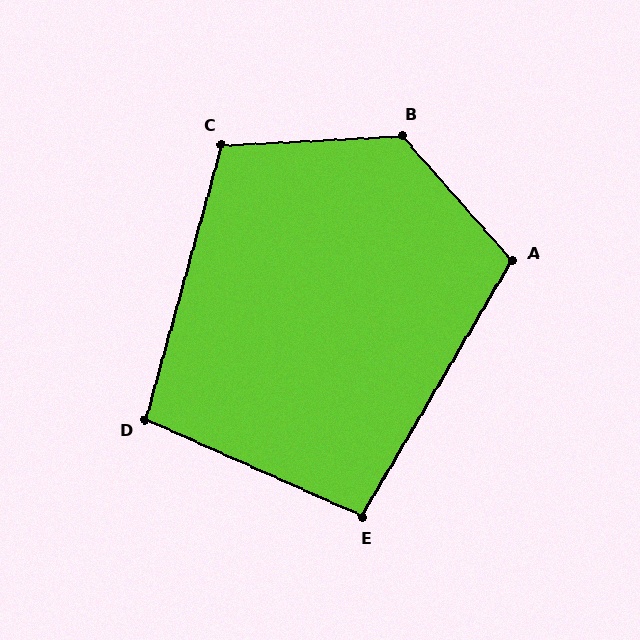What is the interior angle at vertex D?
Approximately 99 degrees (obtuse).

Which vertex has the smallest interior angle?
E, at approximately 96 degrees.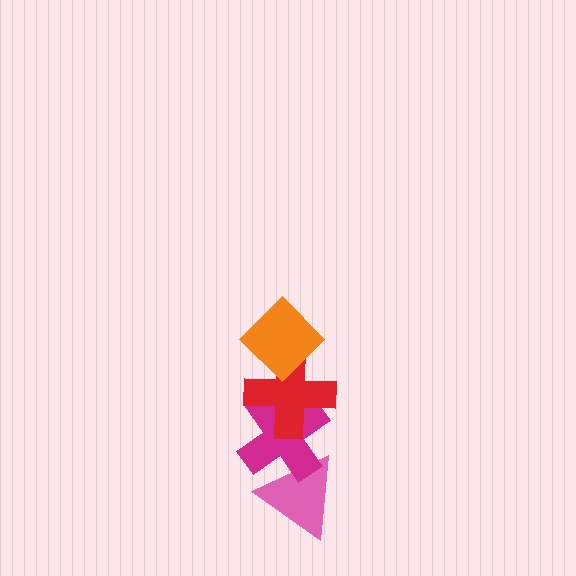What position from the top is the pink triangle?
The pink triangle is 4th from the top.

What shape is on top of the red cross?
The orange diamond is on top of the red cross.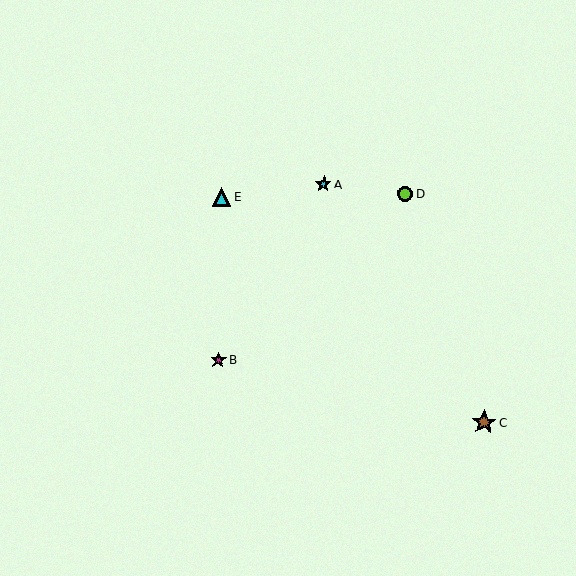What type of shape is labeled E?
Shape E is a cyan triangle.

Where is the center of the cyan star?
The center of the cyan star is at (324, 184).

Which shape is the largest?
The brown star (labeled C) is the largest.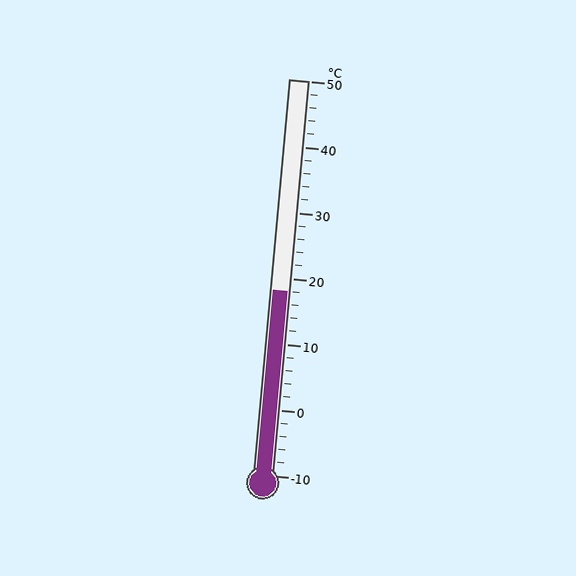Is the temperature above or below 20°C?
The temperature is below 20°C.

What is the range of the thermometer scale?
The thermometer scale ranges from -10°C to 50°C.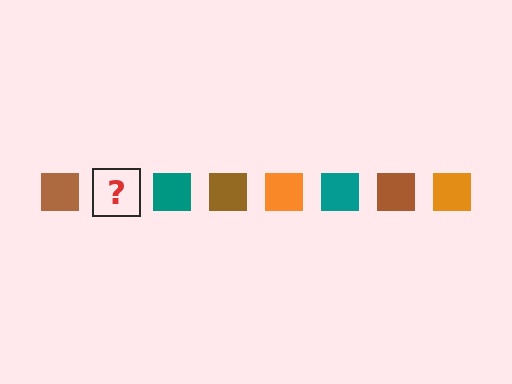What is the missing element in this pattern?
The missing element is an orange square.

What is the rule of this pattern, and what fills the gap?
The rule is that the pattern cycles through brown, orange, teal squares. The gap should be filled with an orange square.